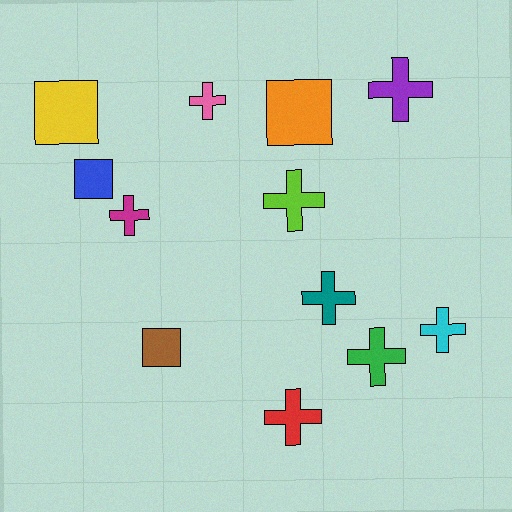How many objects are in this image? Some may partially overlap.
There are 12 objects.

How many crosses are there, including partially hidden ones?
There are 8 crosses.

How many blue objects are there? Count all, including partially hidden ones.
There is 1 blue object.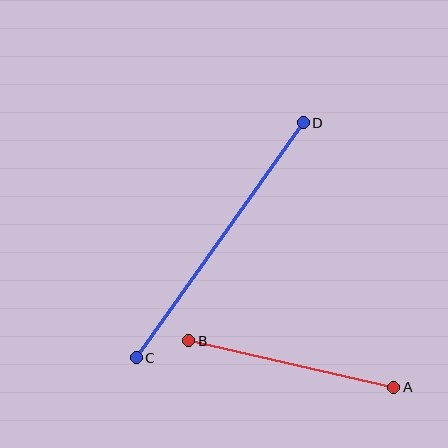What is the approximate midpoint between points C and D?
The midpoint is at approximately (220, 240) pixels.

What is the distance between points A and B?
The distance is approximately 210 pixels.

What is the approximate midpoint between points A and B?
The midpoint is at approximately (291, 364) pixels.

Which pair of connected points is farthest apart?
Points C and D are farthest apart.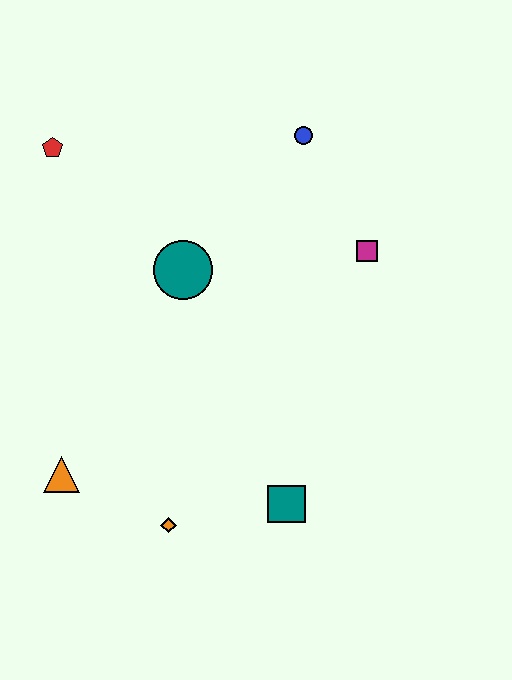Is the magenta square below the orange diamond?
No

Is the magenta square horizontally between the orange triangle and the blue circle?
No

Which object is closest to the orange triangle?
The orange diamond is closest to the orange triangle.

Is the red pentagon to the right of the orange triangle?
No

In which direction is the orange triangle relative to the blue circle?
The orange triangle is below the blue circle.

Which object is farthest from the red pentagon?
The teal square is farthest from the red pentagon.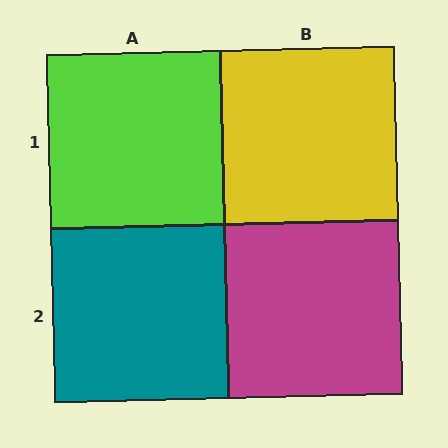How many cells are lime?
1 cell is lime.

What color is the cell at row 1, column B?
Yellow.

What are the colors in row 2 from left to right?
Teal, magenta.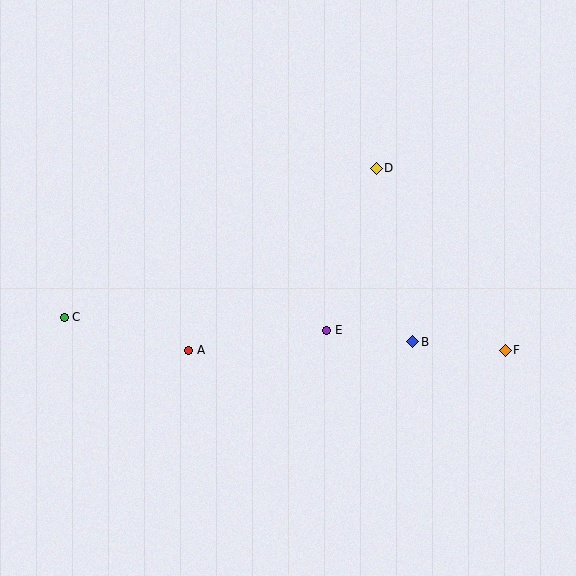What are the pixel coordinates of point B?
Point B is at (413, 342).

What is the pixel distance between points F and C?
The distance between F and C is 442 pixels.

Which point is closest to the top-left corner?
Point C is closest to the top-left corner.